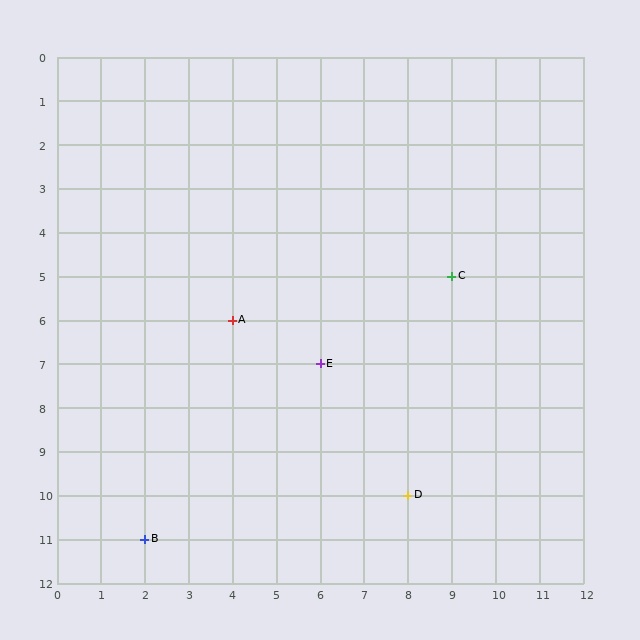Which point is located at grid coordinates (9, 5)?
Point C is at (9, 5).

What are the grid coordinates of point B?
Point B is at grid coordinates (2, 11).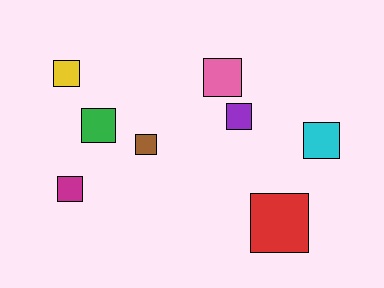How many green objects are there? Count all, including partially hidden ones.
There is 1 green object.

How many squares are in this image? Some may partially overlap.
There are 8 squares.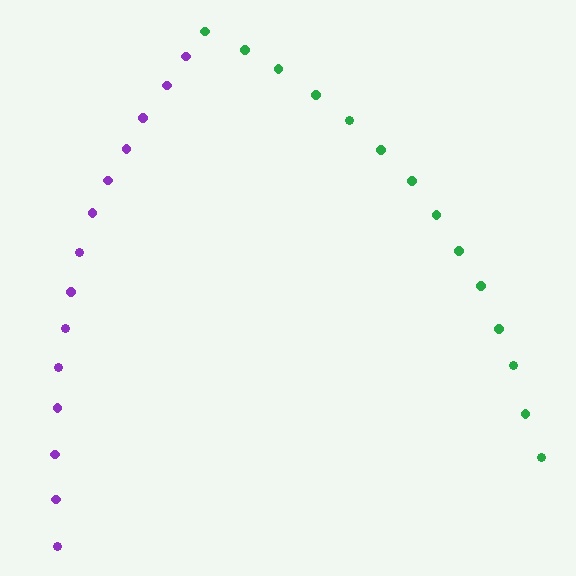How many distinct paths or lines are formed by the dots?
There are 2 distinct paths.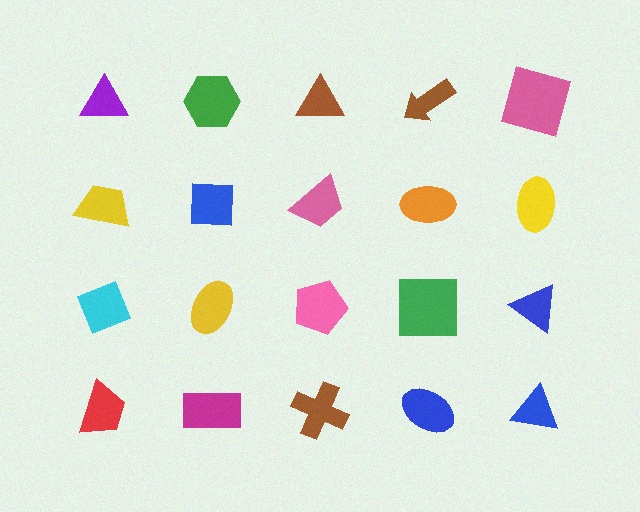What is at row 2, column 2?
A blue square.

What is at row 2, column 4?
An orange ellipse.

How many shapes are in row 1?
5 shapes.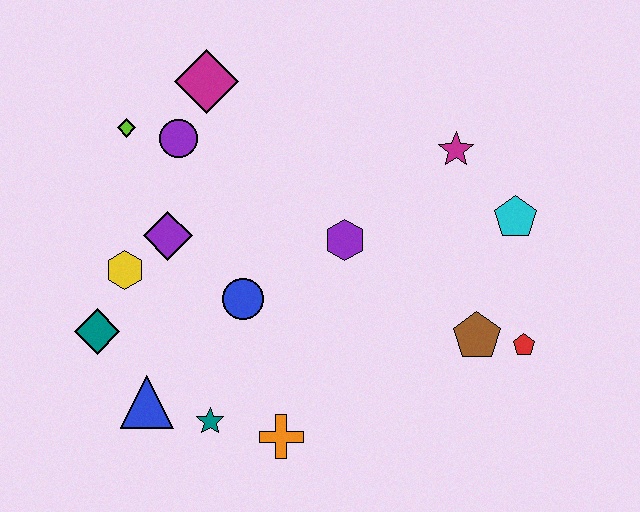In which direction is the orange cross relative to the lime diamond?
The orange cross is below the lime diamond.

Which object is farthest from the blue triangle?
The cyan pentagon is farthest from the blue triangle.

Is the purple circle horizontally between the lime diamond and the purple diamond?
No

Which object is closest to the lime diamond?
The purple circle is closest to the lime diamond.